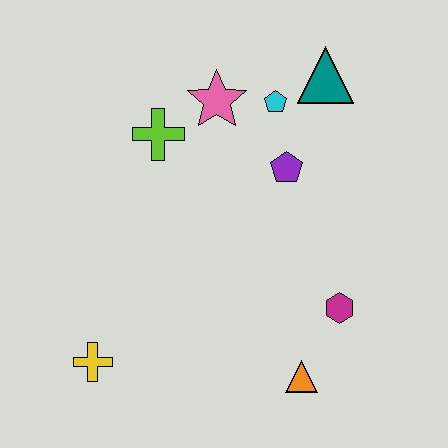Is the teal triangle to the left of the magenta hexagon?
Yes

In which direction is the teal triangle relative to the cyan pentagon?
The teal triangle is to the right of the cyan pentagon.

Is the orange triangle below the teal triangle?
Yes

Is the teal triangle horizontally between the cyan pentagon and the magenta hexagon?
Yes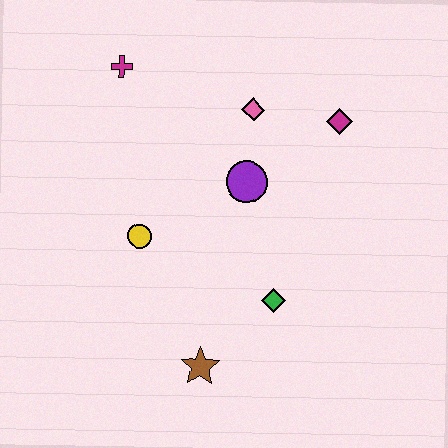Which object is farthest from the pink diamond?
The brown star is farthest from the pink diamond.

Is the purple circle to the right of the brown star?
Yes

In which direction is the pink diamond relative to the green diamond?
The pink diamond is above the green diamond.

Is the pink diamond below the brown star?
No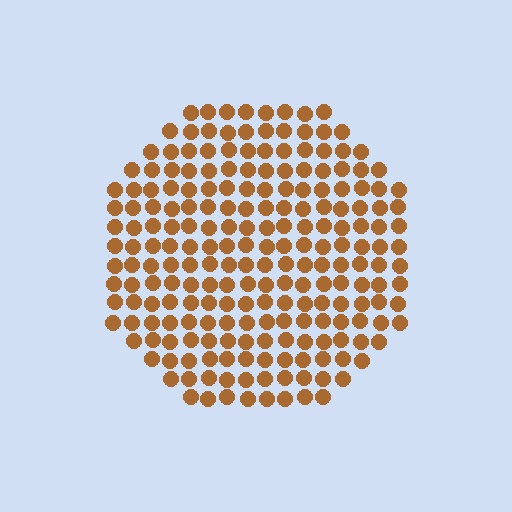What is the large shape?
The large shape is a circle.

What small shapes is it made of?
It is made of small circles.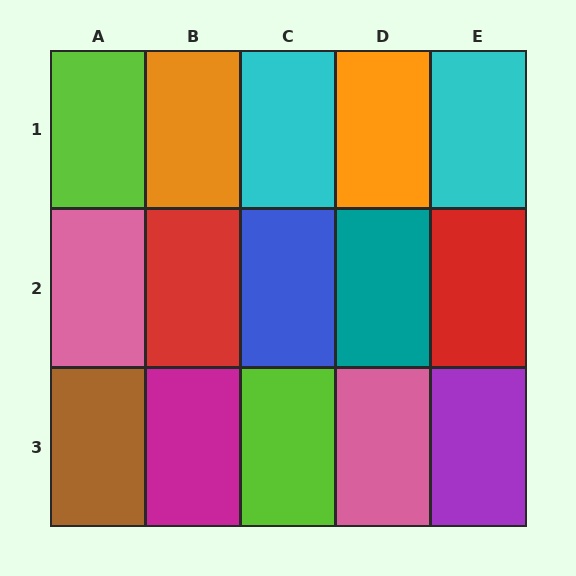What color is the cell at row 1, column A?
Lime.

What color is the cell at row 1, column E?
Cyan.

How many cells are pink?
2 cells are pink.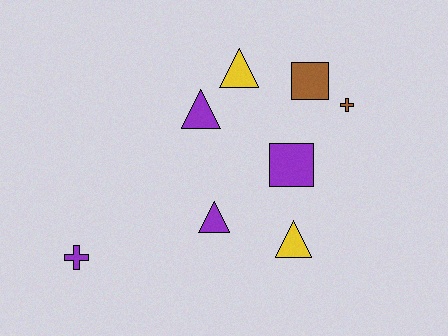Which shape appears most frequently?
Triangle, with 4 objects.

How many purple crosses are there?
There is 1 purple cross.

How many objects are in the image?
There are 8 objects.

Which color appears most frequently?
Purple, with 4 objects.